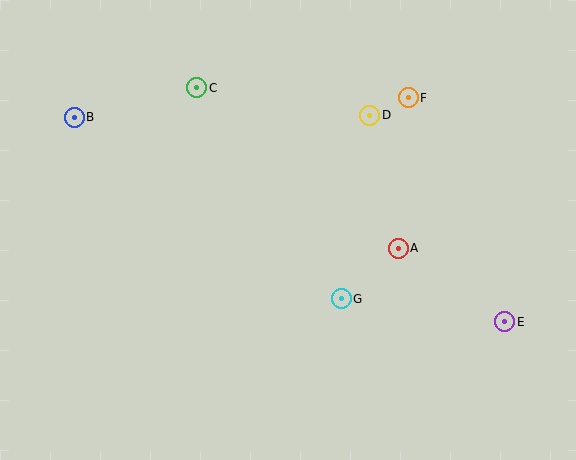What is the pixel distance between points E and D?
The distance between E and D is 247 pixels.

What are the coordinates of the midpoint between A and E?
The midpoint between A and E is at (452, 285).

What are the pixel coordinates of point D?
Point D is at (370, 115).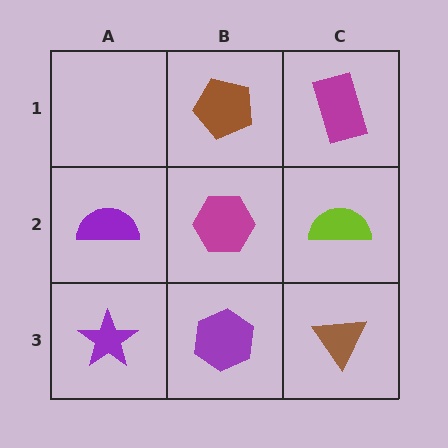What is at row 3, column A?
A purple star.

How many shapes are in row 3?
3 shapes.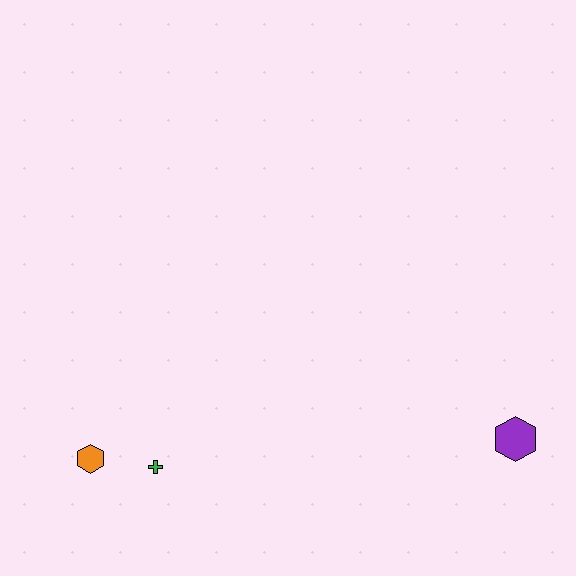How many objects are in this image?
There are 3 objects.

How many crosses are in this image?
There is 1 cross.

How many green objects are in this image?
There is 1 green object.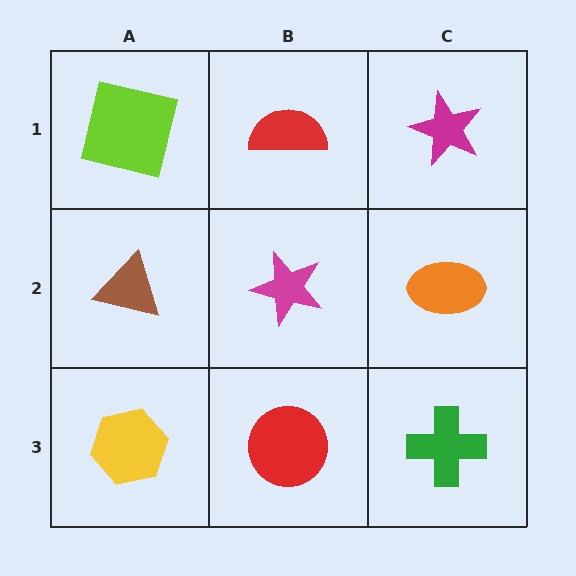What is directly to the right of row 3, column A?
A red circle.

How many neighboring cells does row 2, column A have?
3.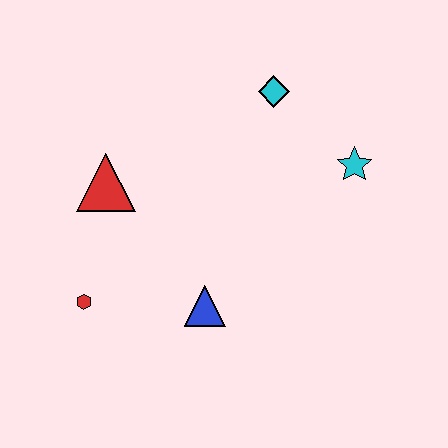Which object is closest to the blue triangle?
The red hexagon is closest to the blue triangle.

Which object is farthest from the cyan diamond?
The red hexagon is farthest from the cyan diamond.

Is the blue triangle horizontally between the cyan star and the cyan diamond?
No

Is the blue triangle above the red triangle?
No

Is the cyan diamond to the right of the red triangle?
Yes